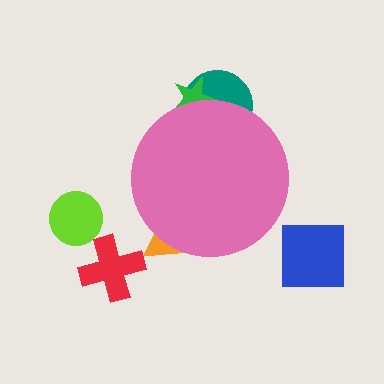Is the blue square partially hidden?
No, the blue square is fully visible.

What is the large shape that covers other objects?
A pink circle.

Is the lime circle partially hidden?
No, the lime circle is fully visible.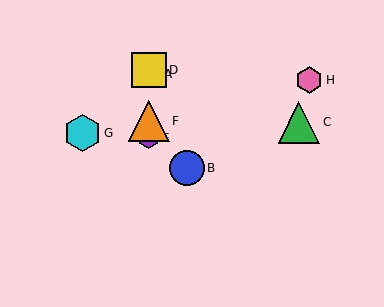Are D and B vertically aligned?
No, D is at x≈149 and B is at x≈187.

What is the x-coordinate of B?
Object B is at x≈187.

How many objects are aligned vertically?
4 objects (A, D, E, F) are aligned vertically.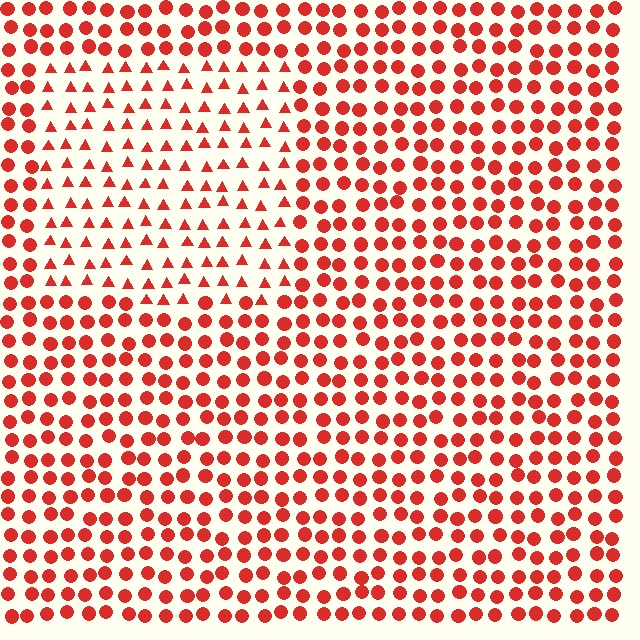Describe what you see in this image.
The image is filled with small red elements arranged in a uniform grid. A rectangle-shaped region contains triangles, while the surrounding area contains circles. The boundary is defined purely by the change in element shape.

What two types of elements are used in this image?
The image uses triangles inside the rectangle region and circles outside it.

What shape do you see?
I see a rectangle.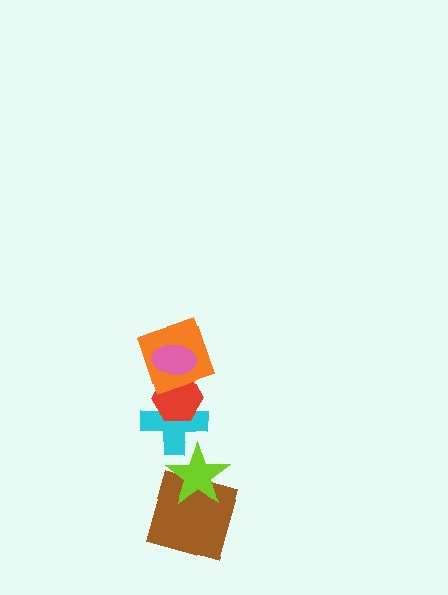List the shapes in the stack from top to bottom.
From top to bottom: the pink ellipse, the orange square, the red hexagon, the cyan cross, the lime star, the brown square.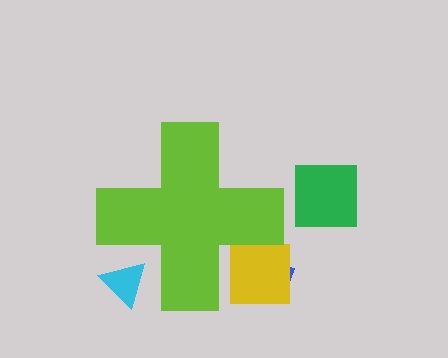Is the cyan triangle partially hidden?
Yes, the cyan triangle is partially hidden behind the lime cross.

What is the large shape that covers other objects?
A lime cross.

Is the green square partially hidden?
No, the green square is fully visible.